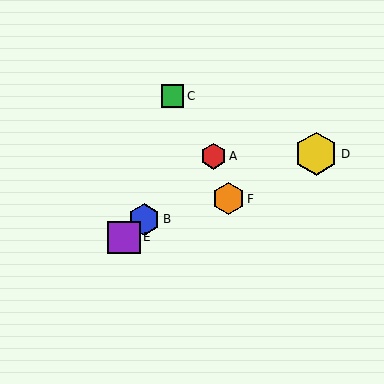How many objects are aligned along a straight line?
3 objects (A, B, E) are aligned along a straight line.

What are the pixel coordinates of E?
Object E is at (124, 237).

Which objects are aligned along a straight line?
Objects A, B, E are aligned along a straight line.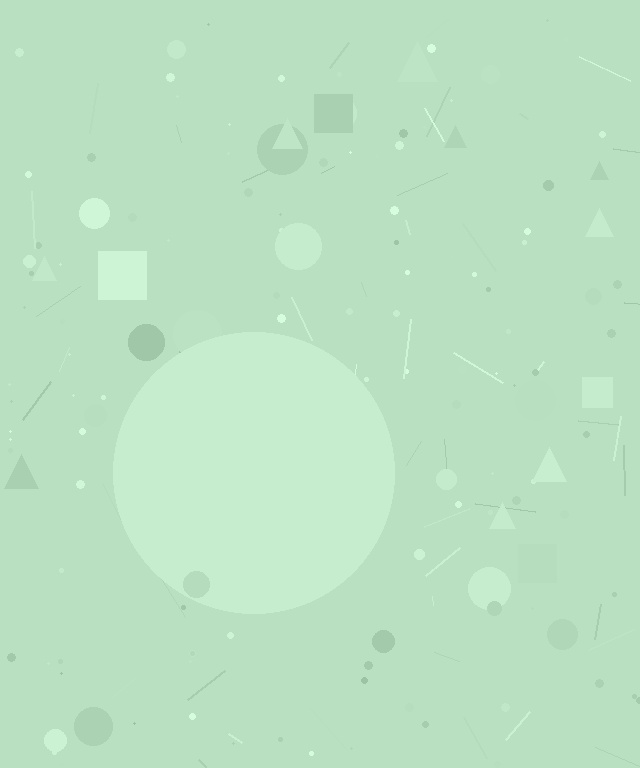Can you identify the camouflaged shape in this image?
The camouflaged shape is a circle.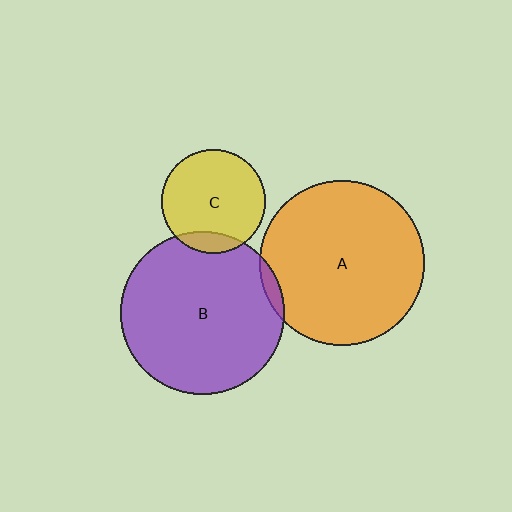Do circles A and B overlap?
Yes.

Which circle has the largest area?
Circle A (orange).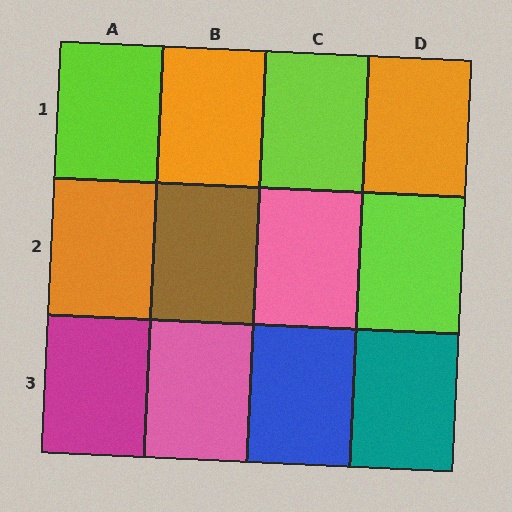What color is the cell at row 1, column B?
Orange.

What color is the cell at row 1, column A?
Lime.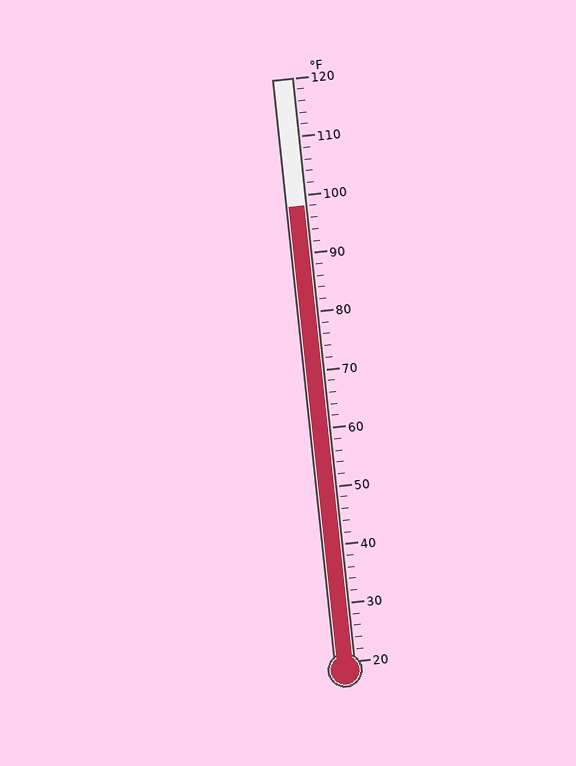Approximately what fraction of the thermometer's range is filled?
The thermometer is filled to approximately 80% of its range.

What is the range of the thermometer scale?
The thermometer scale ranges from 20°F to 120°F.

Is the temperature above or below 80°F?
The temperature is above 80°F.